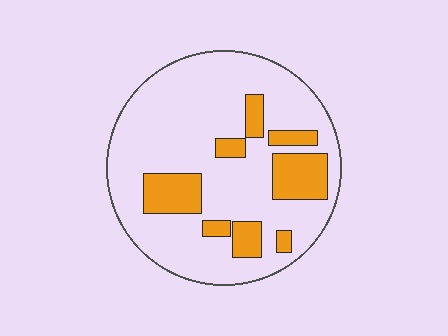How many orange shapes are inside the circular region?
8.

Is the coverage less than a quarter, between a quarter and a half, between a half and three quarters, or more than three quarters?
Less than a quarter.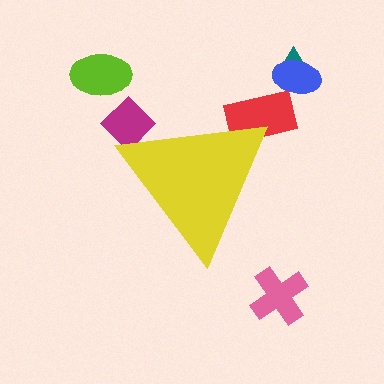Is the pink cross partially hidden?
No, the pink cross is fully visible.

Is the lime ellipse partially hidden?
No, the lime ellipse is fully visible.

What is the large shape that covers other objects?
A yellow triangle.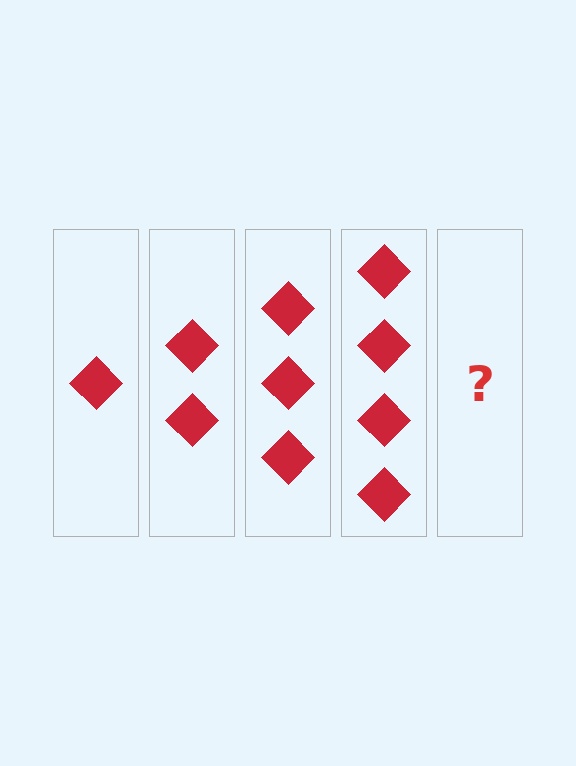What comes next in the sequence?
The next element should be 5 diamonds.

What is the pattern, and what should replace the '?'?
The pattern is that each step adds one more diamond. The '?' should be 5 diamonds.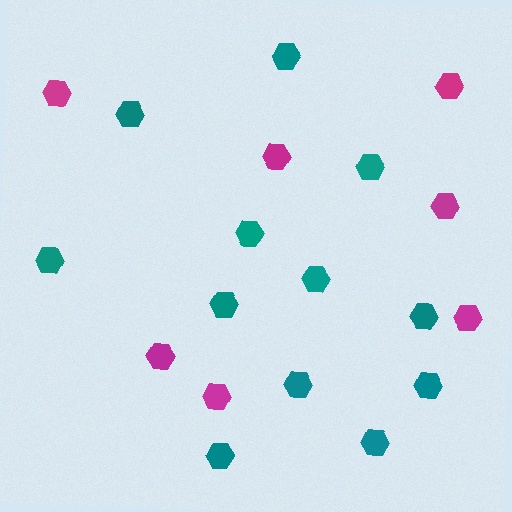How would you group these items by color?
There are 2 groups: one group of magenta hexagons (7) and one group of teal hexagons (12).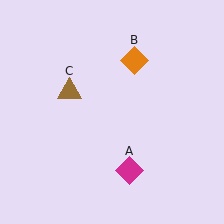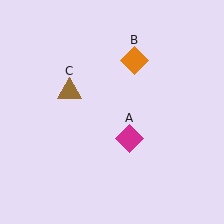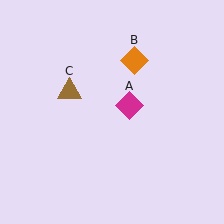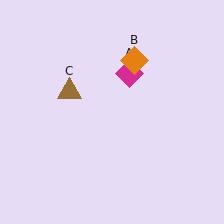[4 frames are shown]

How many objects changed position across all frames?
1 object changed position: magenta diamond (object A).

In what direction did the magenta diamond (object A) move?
The magenta diamond (object A) moved up.